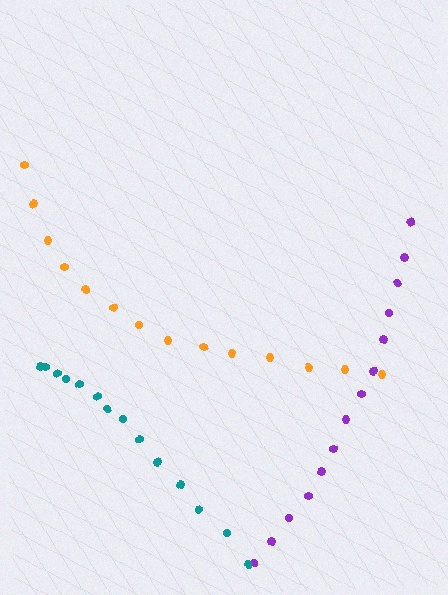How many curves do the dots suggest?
There are 3 distinct paths.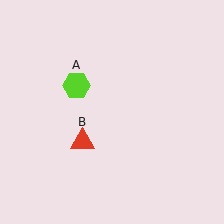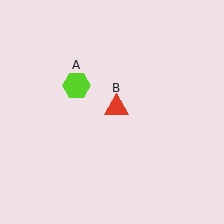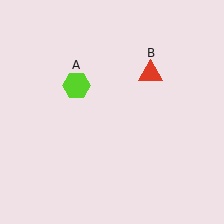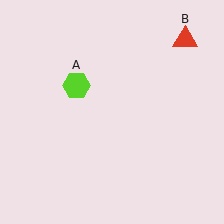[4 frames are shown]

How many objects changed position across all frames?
1 object changed position: red triangle (object B).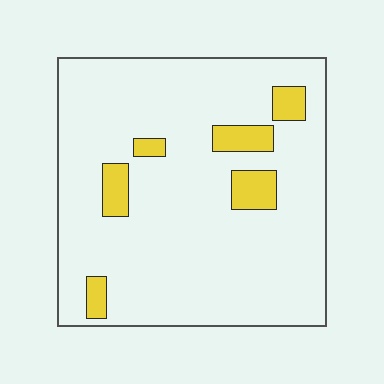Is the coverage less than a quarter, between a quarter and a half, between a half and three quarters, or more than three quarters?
Less than a quarter.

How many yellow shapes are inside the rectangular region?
6.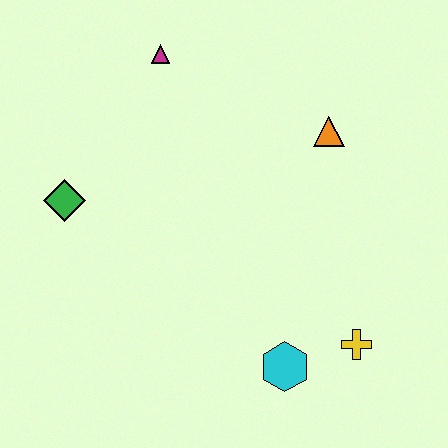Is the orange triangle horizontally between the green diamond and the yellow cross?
Yes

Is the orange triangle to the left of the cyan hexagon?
No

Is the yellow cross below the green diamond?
Yes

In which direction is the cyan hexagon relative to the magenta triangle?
The cyan hexagon is below the magenta triangle.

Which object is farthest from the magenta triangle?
The yellow cross is farthest from the magenta triangle.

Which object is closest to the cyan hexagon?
The yellow cross is closest to the cyan hexagon.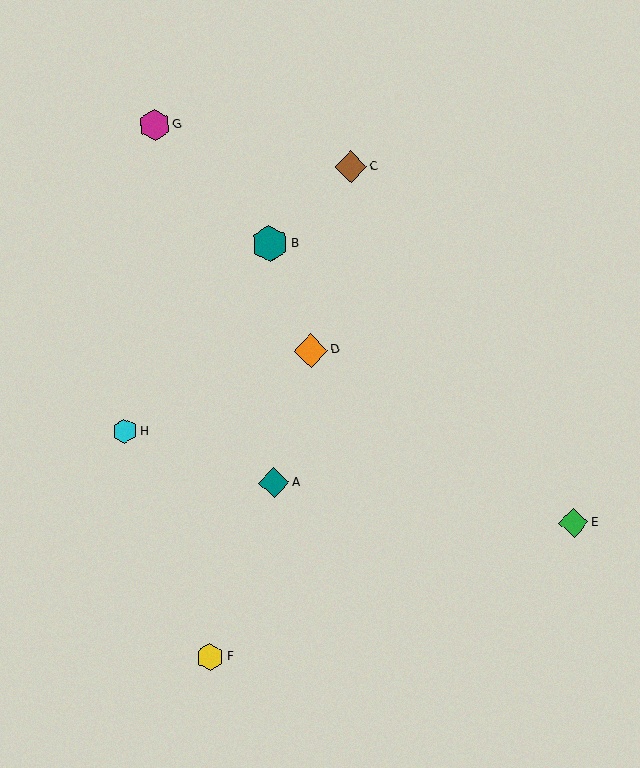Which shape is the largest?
The teal hexagon (labeled B) is the largest.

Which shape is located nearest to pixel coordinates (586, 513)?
The green diamond (labeled E) at (574, 523) is nearest to that location.